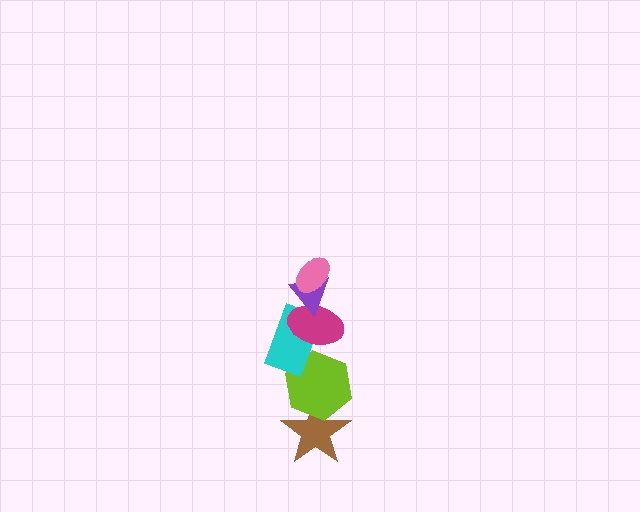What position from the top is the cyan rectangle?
The cyan rectangle is 4th from the top.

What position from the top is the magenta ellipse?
The magenta ellipse is 3rd from the top.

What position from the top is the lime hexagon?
The lime hexagon is 5th from the top.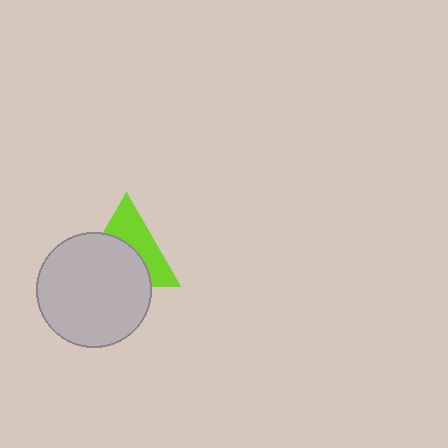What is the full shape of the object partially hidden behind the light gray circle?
The partially hidden object is a lime triangle.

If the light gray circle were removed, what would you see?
You would see the complete lime triangle.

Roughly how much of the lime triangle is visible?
About half of it is visible (roughly 46%).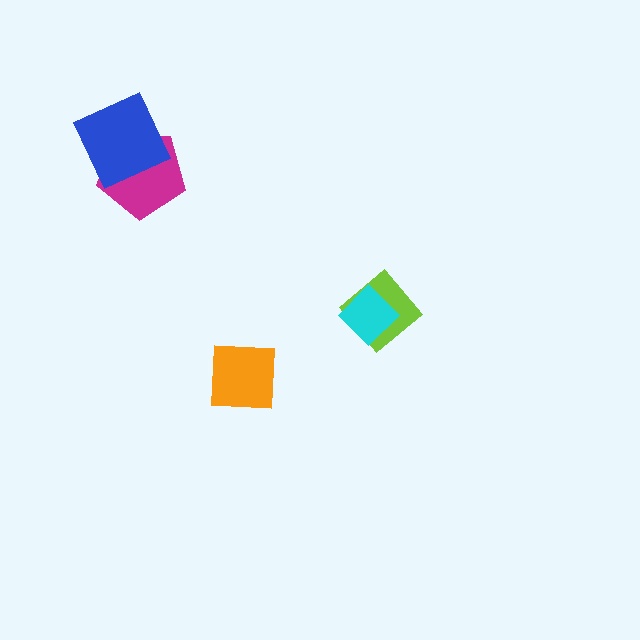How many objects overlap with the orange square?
0 objects overlap with the orange square.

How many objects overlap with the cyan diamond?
1 object overlaps with the cyan diamond.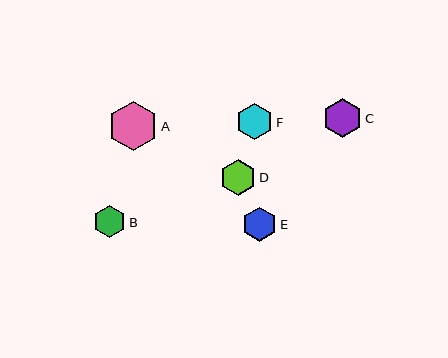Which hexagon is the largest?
Hexagon A is the largest with a size of approximately 49 pixels.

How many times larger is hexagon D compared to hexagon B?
Hexagon D is approximately 1.1 times the size of hexagon B.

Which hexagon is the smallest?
Hexagon B is the smallest with a size of approximately 32 pixels.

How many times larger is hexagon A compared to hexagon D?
Hexagon A is approximately 1.4 times the size of hexagon D.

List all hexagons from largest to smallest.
From largest to smallest: A, C, F, D, E, B.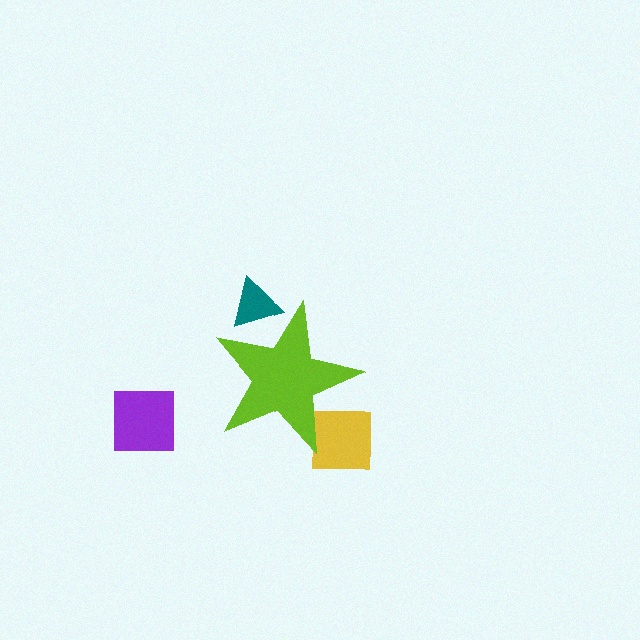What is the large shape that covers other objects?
A lime star.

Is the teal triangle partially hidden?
Yes, the teal triangle is partially hidden behind the lime star.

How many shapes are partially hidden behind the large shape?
2 shapes are partially hidden.